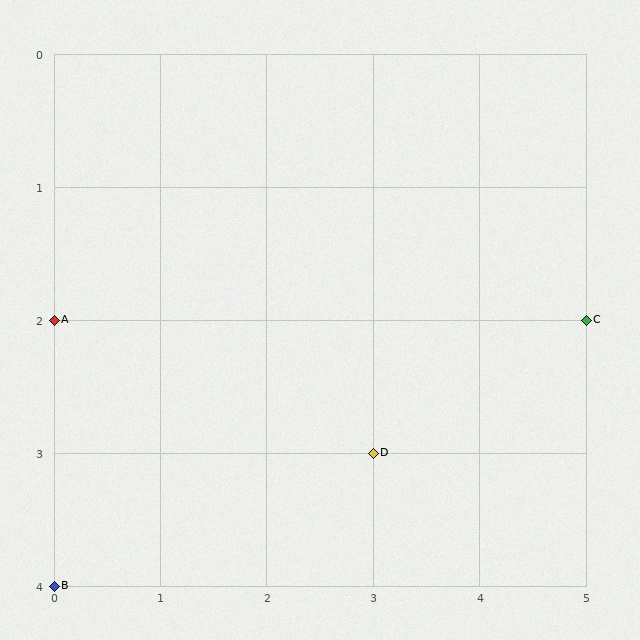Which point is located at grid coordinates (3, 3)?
Point D is at (3, 3).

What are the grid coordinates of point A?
Point A is at grid coordinates (0, 2).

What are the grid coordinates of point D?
Point D is at grid coordinates (3, 3).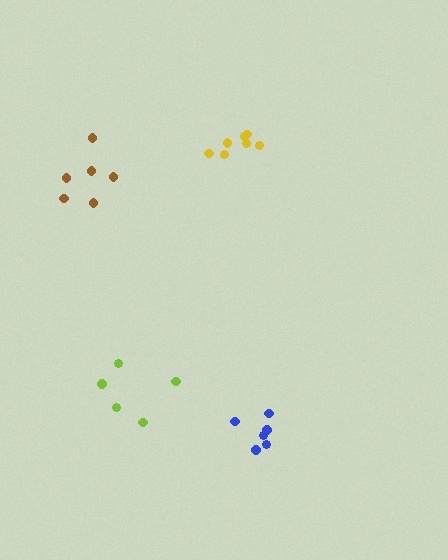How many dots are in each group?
Group 1: 6 dots, Group 2: 6 dots, Group 3: 7 dots, Group 4: 5 dots (24 total).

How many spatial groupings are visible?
There are 4 spatial groupings.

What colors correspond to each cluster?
The clusters are colored: blue, brown, yellow, lime.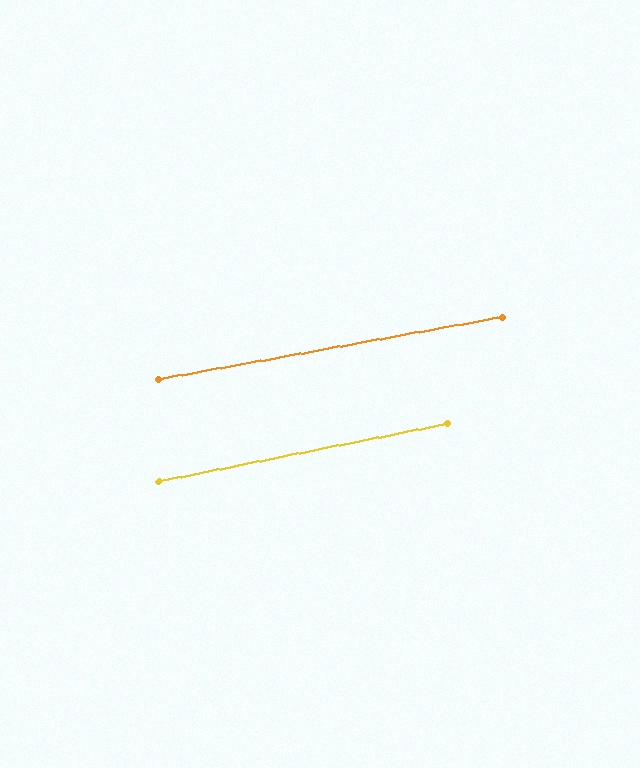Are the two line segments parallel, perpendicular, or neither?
Parallel — their directions differ by only 1.0°.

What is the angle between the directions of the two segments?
Approximately 1 degree.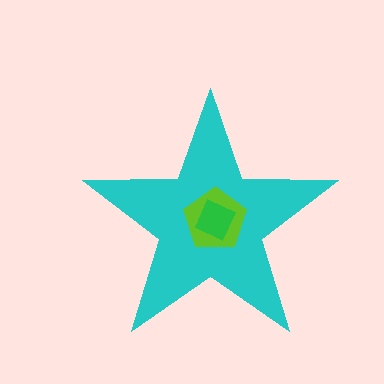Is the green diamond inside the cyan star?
Yes.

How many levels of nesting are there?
3.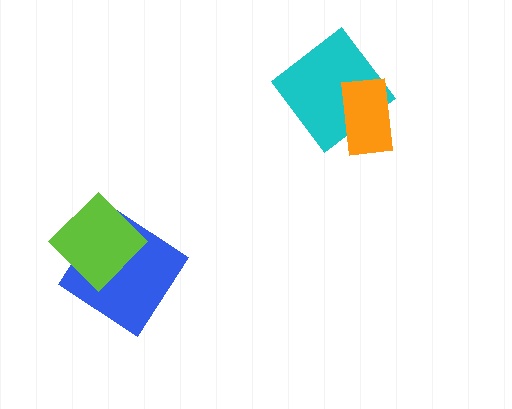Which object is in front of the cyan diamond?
The orange rectangle is in front of the cyan diamond.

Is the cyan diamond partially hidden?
Yes, it is partially covered by another shape.